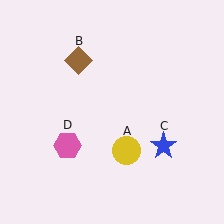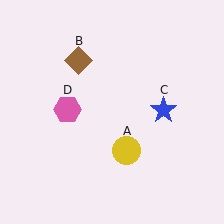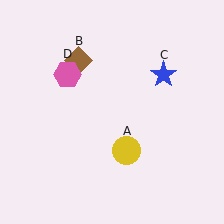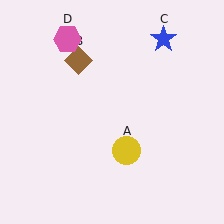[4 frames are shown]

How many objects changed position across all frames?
2 objects changed position: blue star (object C), pink hexagon (object D).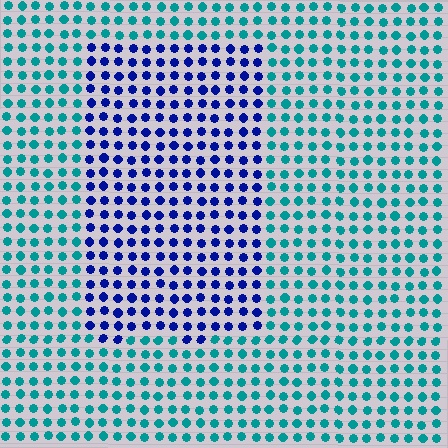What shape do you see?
I see a rectangle.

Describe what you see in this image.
The image is filled with small teal elements in a uniform arrangement. A rectangle-shaped region is visible where the elements are tinted to a slightly different hue, forming a subtle color boundary.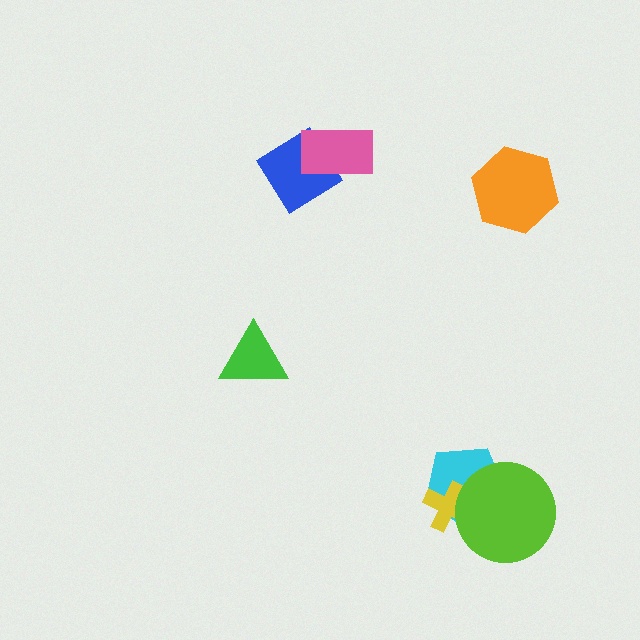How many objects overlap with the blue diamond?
1 object overlaps with the blue diamond.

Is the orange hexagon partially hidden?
No, no other shape covers it.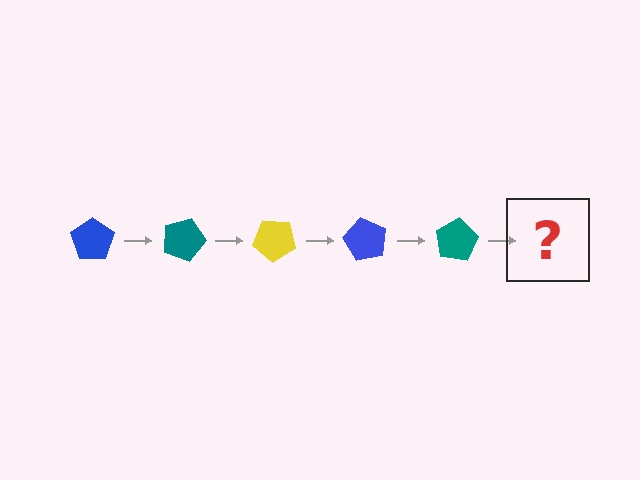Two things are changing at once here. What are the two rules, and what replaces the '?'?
The two rules are that it rotates 20 degrees each step and the color cycles through blue, teal, and yellow. The '?' should be a yellow pentagon, rotated 100 degrees from the start.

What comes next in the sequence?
The next element should be a yellow pentagon, rotated 100 degrees from the start.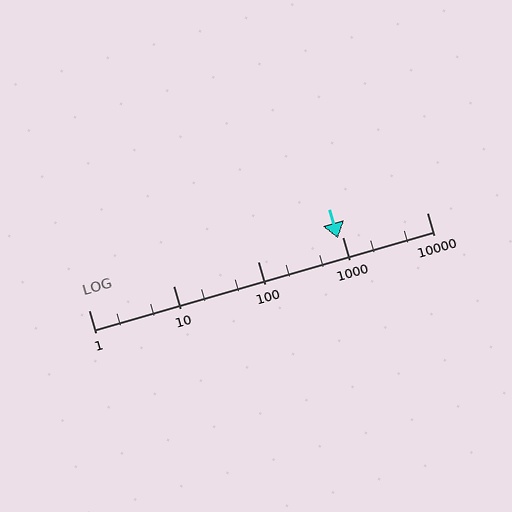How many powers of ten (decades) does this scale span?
The scale spans 4 decades, from 1 to 10000.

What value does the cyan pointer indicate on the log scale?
The pointer indicates approximately 900.